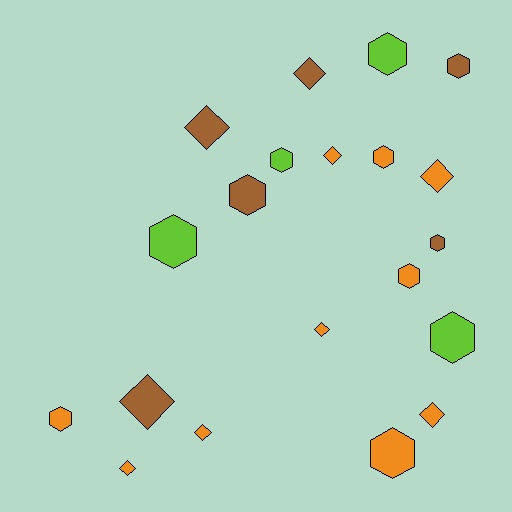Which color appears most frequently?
Orange, with 10 objects.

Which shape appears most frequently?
Hexagon, with 11 objects.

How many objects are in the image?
There are 20 objects.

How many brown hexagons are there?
There are 3 brown hexagons.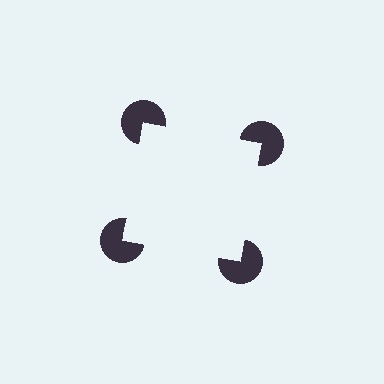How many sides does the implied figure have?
4 sides.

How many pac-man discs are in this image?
There are 4 — one at each vertex of the illusory square.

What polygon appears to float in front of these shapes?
An illusory square — its edges are inferred from the aligned wedge cuts in the pac-man discs, not physically drawn.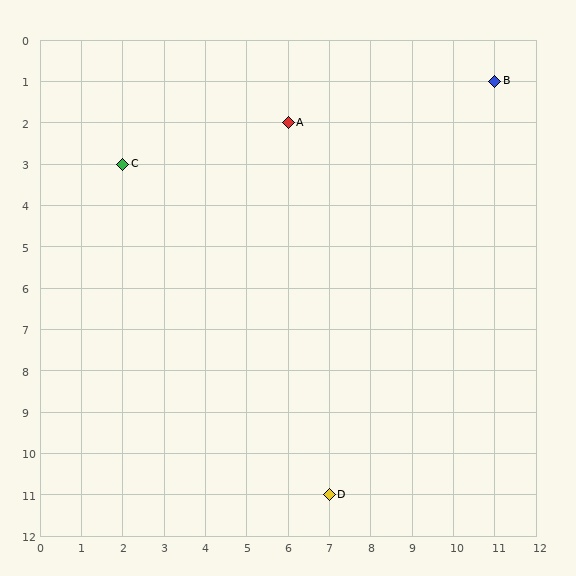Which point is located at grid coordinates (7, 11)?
Point D is at (7, 11).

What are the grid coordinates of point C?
Point C is at grid coordinates (2, 3).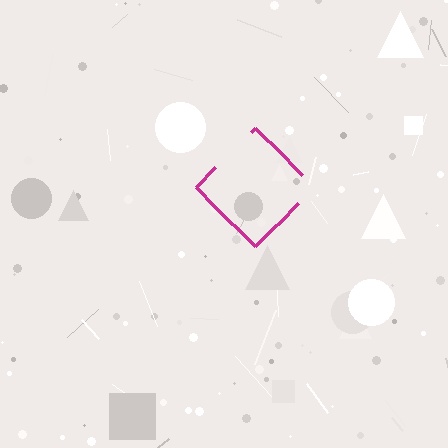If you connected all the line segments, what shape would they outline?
They would outline a diamond.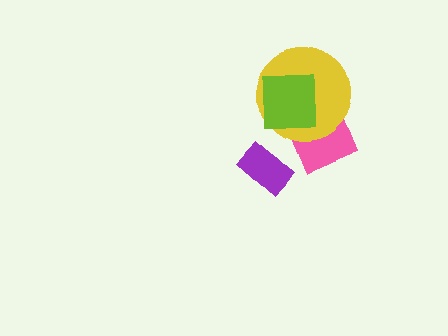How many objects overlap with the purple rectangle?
0 objects overlap with the purple rectangle.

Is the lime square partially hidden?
No, no other shape covers it.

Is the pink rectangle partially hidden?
Yes, it is partially covered by another shape.